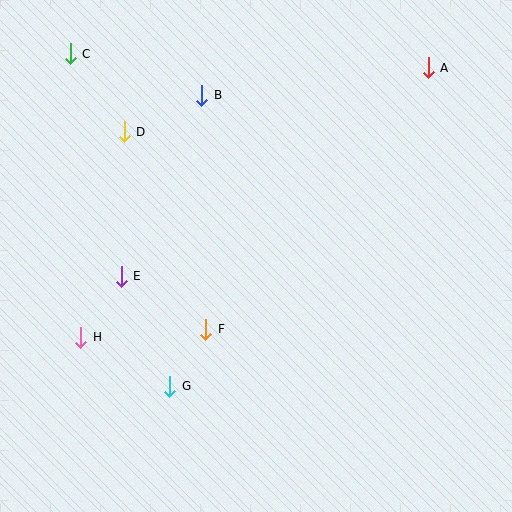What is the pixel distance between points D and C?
The distance between D and C is 95 pixels.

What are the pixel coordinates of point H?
Point H is at (81, 337).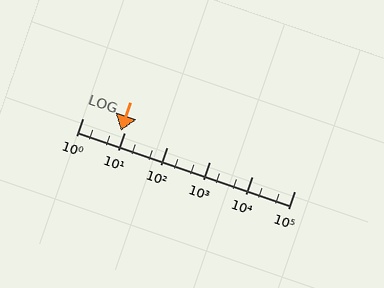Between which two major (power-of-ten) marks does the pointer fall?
The pointer is between 1 and 10.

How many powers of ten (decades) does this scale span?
The scale spans 5 decades, from 1 to 100000.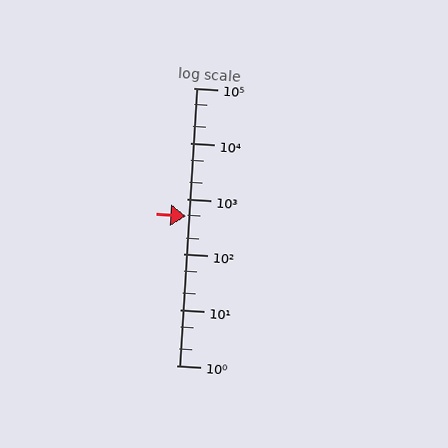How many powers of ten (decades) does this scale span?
The scale spans 5 decades, from 1 to 100000.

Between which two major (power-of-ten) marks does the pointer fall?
The pointer is between 100 and 1000.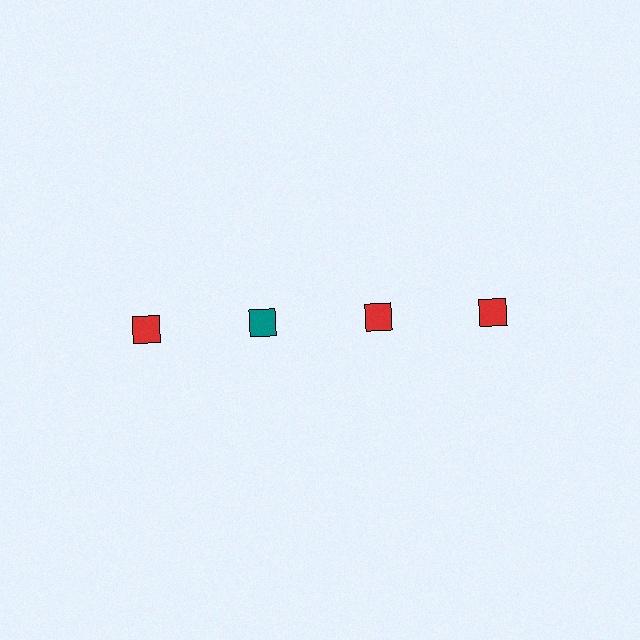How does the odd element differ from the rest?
It has a different color: teal instead of red.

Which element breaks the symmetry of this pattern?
The teal square in the top row, second from left column breaks the symmetry. All other shapes are red squares.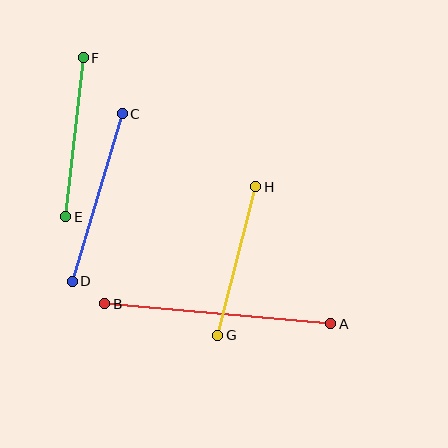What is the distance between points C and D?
The distance is approximately 175 pixels.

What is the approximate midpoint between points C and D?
The midpoint is at approximately (97, 197) pixels.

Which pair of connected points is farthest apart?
Points A and B are farthest apart.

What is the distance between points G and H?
The distance is approximately 153 pixels.